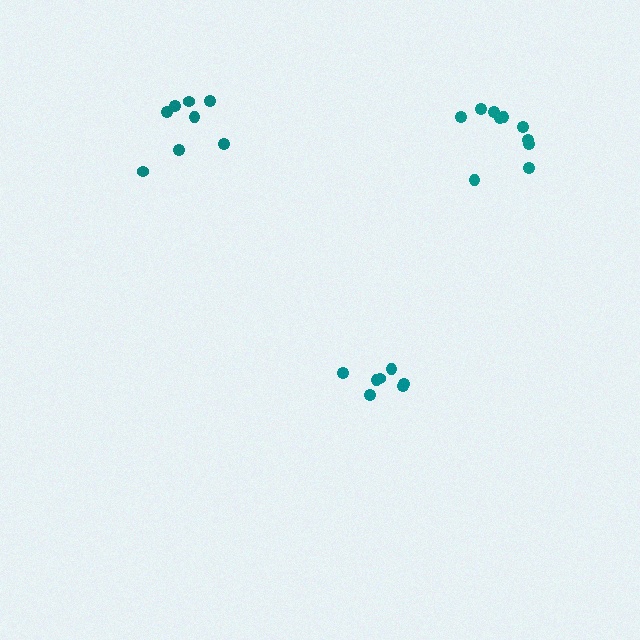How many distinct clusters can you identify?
There are 3 distinct clusters.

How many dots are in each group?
Group 1: 7 dots, Group 2: 8 dots, Group 3: 10 dots (25 total).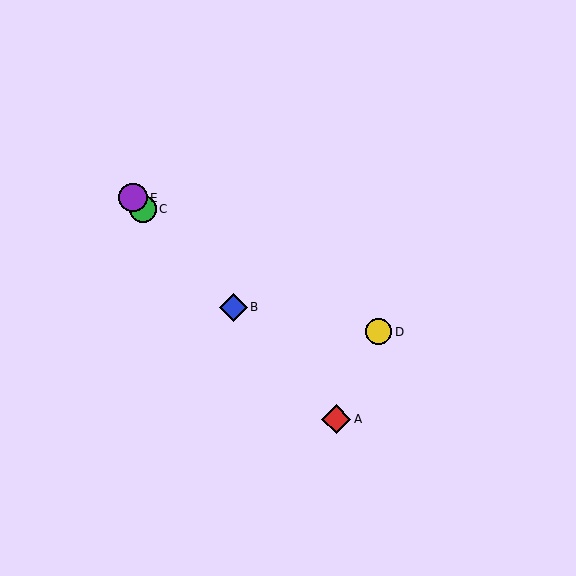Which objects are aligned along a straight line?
Objects A, B, C, E are aligned along a straight line.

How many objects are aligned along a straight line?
4 objects (A, B, C, E) are aligned along a straight line.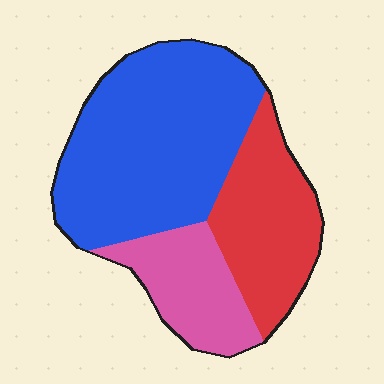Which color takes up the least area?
Pink, at roughly 20%.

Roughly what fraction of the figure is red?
Red takes up about one quarter (1/4) of the figure.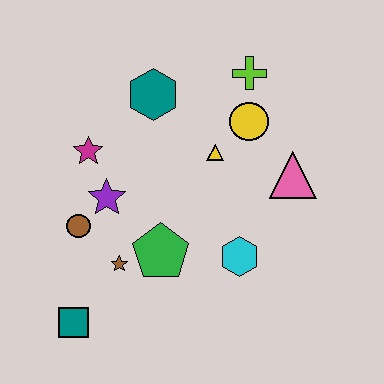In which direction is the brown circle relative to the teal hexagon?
The brown circle is below the teal hexagon.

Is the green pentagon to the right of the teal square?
Yes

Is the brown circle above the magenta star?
No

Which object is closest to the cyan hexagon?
The green pentagon is closest to the cyan hexagon.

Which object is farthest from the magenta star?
The pink triangle is farthest from the magenta star.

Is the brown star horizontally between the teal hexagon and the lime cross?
No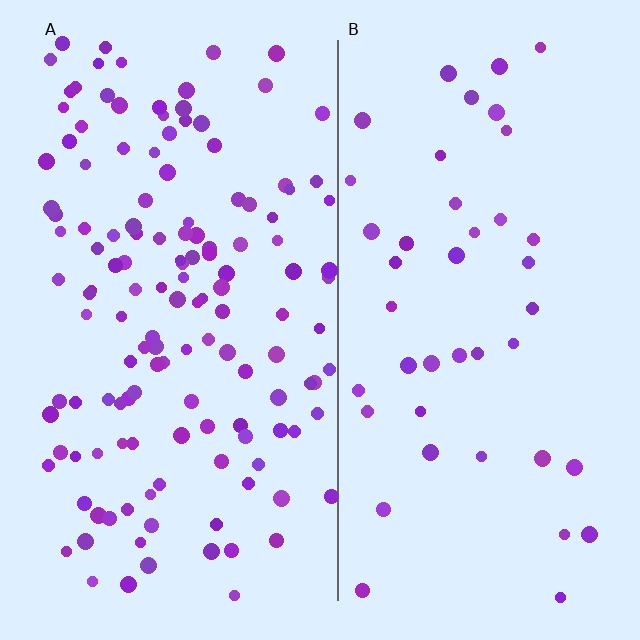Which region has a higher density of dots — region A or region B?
A (the left).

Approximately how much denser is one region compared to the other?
Approximately 3.3× — region A over region B.